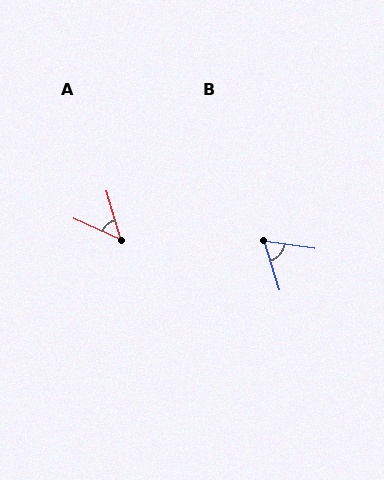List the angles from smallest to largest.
A (49°), B (65°).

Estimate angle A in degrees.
Approximately 49 degrees.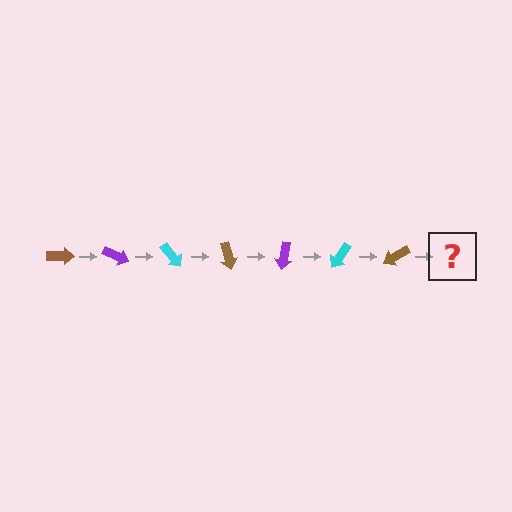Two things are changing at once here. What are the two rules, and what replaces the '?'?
The two rules are that it rotates 25 degrees each step and the color cycles through brown, purple, and cyan. The '?' should be a purple arrow, rotated 175 degrees from the start.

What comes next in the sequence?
The next element should be a purple arrow, rotated 175 degrees from the start.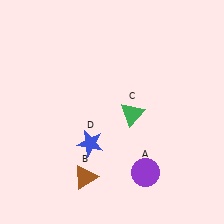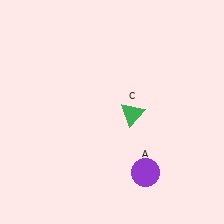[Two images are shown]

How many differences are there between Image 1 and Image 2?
There are 2 differences between the two images.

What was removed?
The brown triangle (B), the blue star (D) were removed in Image 2.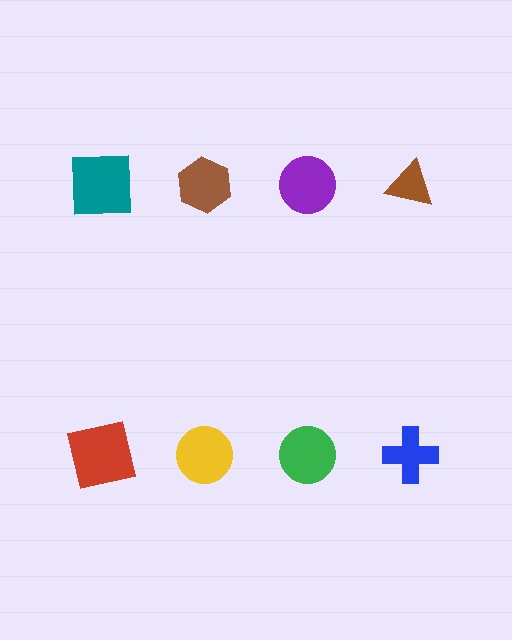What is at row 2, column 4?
A blue cross.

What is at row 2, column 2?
A yellow circle.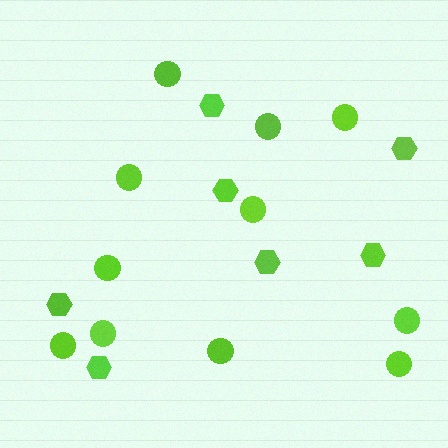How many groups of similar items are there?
There are 2 groups: one group of circles (11) and one group of hexagons (7).